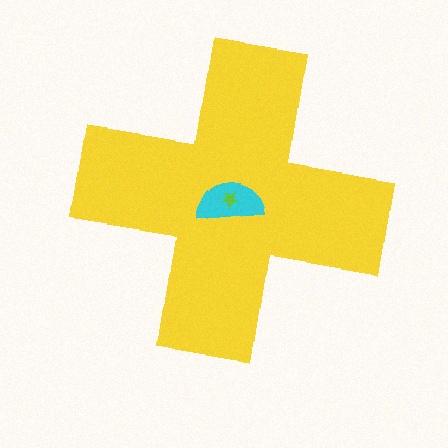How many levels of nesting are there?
3.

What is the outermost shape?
The yellow cross.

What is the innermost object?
The lime star.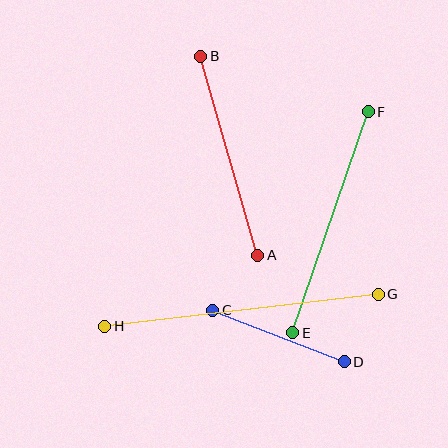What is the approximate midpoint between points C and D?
The midpoint is at approximately (278, 336) pixels.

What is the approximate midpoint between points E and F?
The midpoint is at approximately (330, 222) pixels.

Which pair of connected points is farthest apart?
Points G and H are farthest apart.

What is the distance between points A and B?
The distance is approximately 207 pixels.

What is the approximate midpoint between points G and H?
The midpoint is at approximately (242, 310) pixels.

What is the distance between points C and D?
The distance is approximately 141 pixels.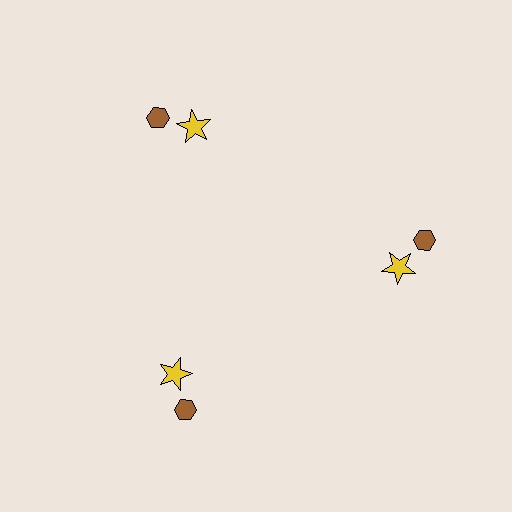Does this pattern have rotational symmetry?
Yes, this pattern has 3-fold rotational symmetry. It looks the same after rotating 120 degrees around the center.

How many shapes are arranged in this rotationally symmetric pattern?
There are 6 shapes, arranged in 3 groups of 2.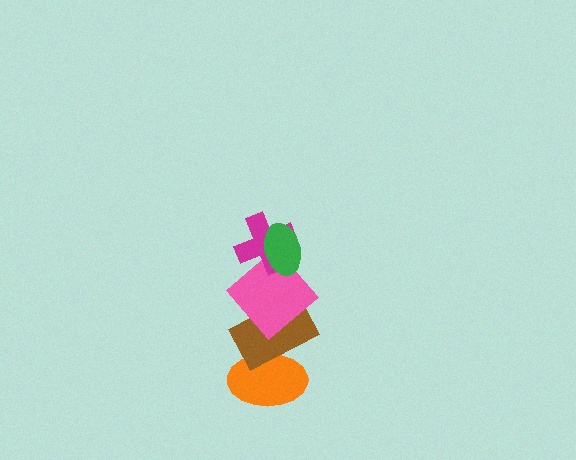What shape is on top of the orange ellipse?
The brown rectangle is on top of the orange ellipse.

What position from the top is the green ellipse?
The green ellipse is 1st from the top.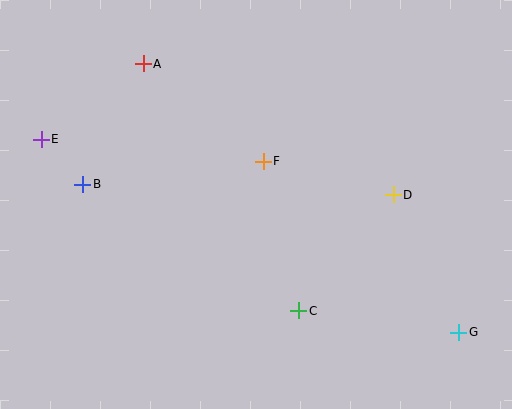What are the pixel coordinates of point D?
Point D is at (393, 195).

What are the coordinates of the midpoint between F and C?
The midpoint between F and C is at (281, 236).